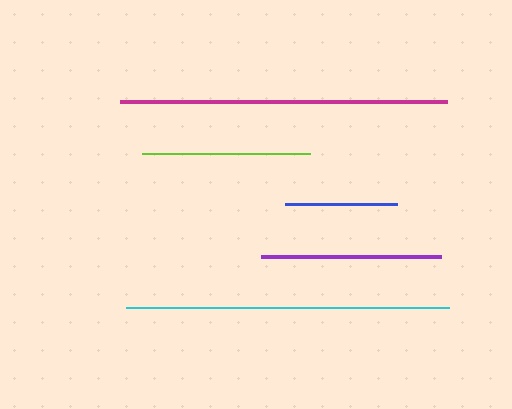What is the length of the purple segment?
The purple segment is approximately 180 pixels long.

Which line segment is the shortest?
The blue line is the shortest at approximately 111 pixels.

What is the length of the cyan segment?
The cyan segment is approximately 322 pixels long.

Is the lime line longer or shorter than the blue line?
The lime line is longer than the blue line.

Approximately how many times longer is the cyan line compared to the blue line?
The cyan line is approximately 2.9 times the length of the blue line.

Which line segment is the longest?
The magenta line is the longest at approximately 327 pixels.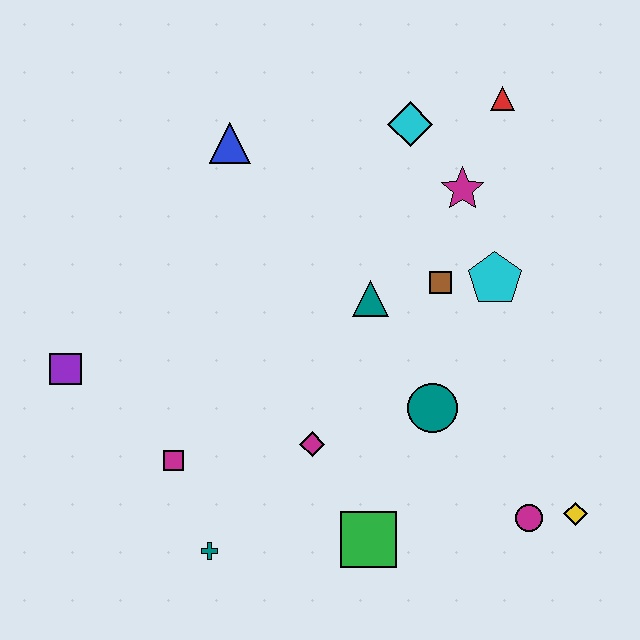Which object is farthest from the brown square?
The purple square is farthest from the brown square.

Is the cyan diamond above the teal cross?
Yes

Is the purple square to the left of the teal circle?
Yes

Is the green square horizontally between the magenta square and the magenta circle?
Yes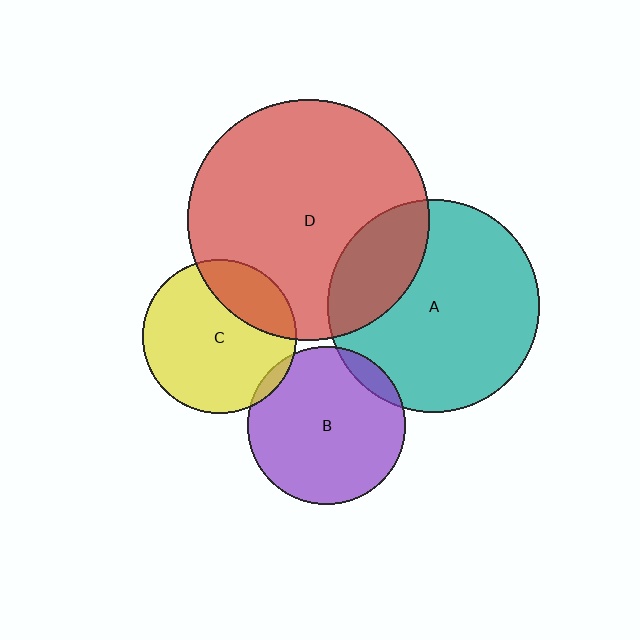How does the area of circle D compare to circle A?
Approximately 1.3 times.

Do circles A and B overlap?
Yes.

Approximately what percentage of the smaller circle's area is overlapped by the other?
Approximately 10%.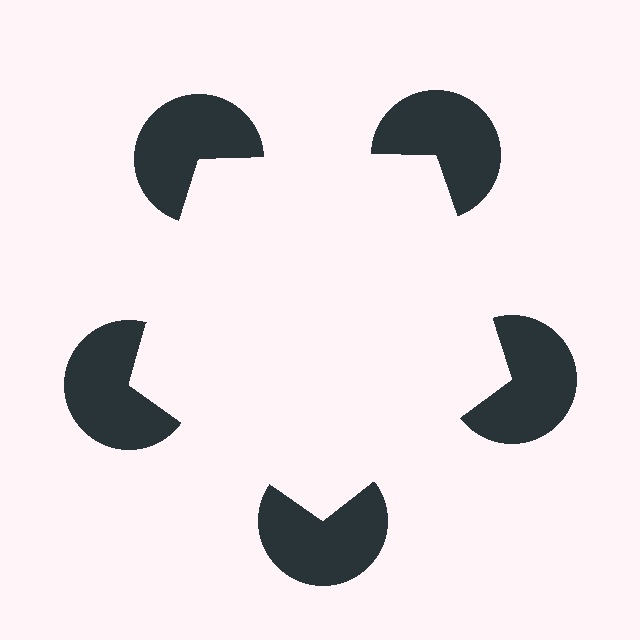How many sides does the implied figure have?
5 sides.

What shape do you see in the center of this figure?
An illusory pentagon — its edges are inferred from the aligned wedge cuts in the pac-man discs, not physically drawn.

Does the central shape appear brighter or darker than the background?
It typically appears slightly brighter than the background, even though no actual brightness change is drawn.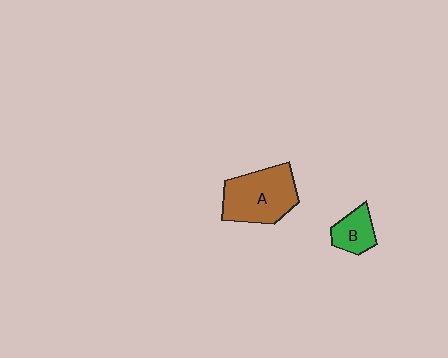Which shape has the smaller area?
Shape B (green).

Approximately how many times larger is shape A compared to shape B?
Approximately 2.3 times.